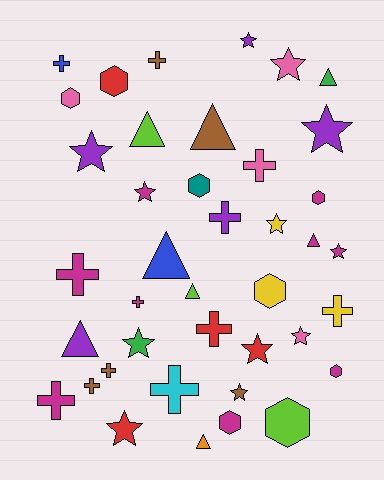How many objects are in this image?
There are 40 objects.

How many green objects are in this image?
There are 2 green objects.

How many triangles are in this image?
There are 8 triangles.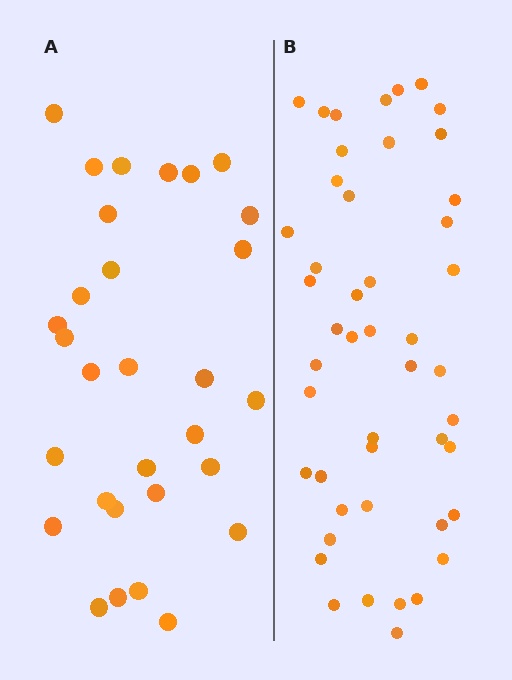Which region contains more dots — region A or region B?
Region B (the right region) has more dots.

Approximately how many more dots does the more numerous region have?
Region B has approximately 15 more dots than region A.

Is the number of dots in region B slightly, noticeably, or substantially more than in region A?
Region B has substantially more. The ratio is roughly 1.6 to 1.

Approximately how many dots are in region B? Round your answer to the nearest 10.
About 50 dots. (The exact count is 47, which rounds to 50.)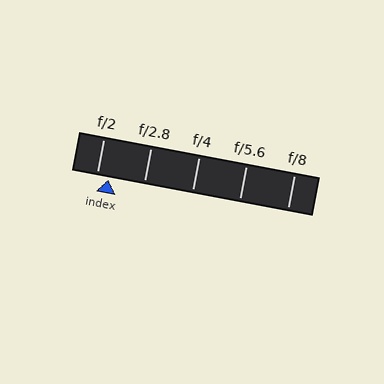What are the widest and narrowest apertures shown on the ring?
The widest aperture shown is f/2 and the narrowest is f/8.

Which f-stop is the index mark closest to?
The index mark is closest to f/2.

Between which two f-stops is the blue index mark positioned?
The index mark is between f/2 and f/2.8.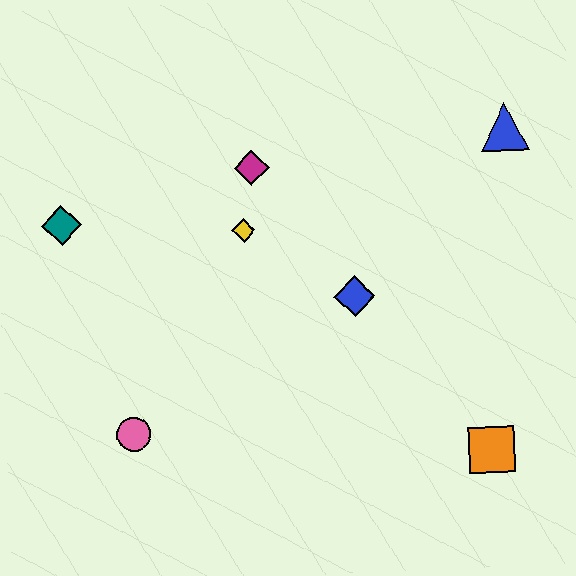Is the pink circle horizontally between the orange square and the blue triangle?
No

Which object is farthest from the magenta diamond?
The orange square is farthest from the magenta diamond.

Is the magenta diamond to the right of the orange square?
No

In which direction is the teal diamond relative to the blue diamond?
The teal diamond is to the left of the blue diamond.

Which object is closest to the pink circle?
The teal diamond is closest to the pink circle.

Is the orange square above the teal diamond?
No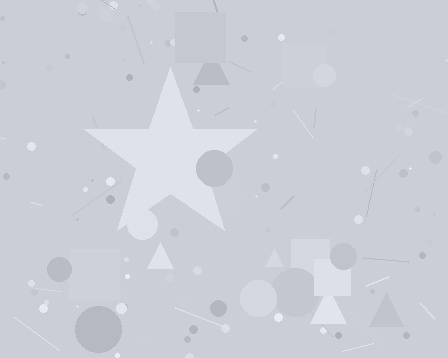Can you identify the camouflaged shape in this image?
The camouflaged shape is a star.